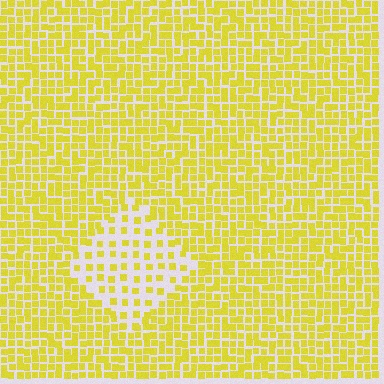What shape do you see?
I see a diamond.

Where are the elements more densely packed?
The elements are more densely packed outside the diamond boundary.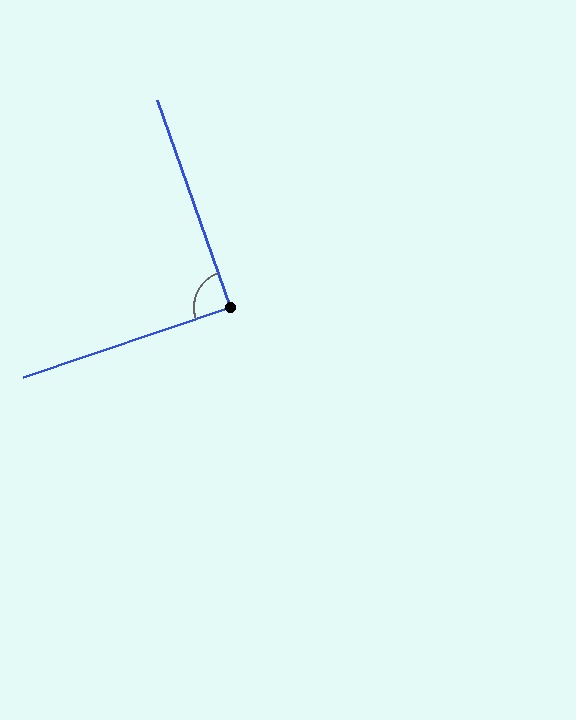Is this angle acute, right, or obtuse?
It is approximately a right angle.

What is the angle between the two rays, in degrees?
Approximately 89 degrees.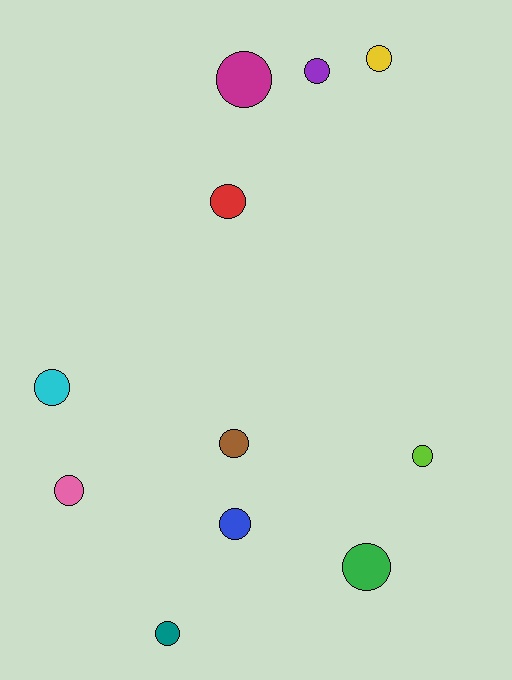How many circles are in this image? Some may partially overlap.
There are 11 circles.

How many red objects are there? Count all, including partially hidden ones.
There is 1 red object.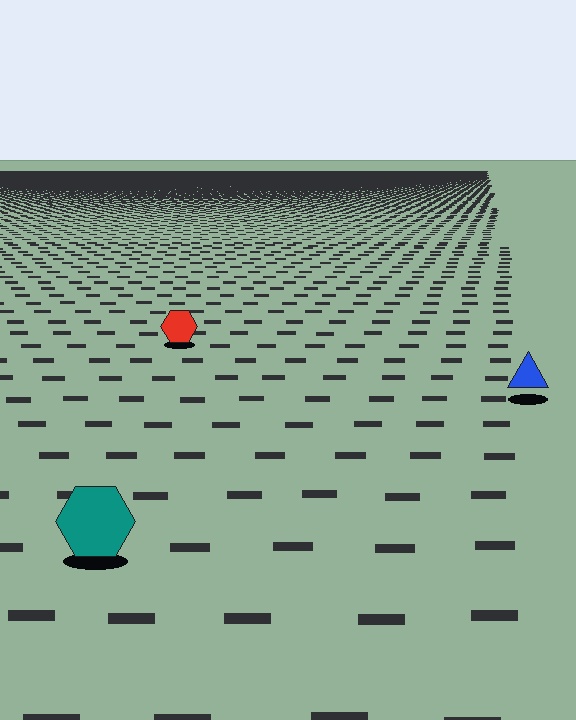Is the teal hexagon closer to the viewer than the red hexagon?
Yes. The teal hexagon is closer — you can tell from the texture gradient: the ground texture is coarser near it.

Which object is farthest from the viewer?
The red hexagon is farthest from the viewer. It appears smaller and the ground texture around it is denser.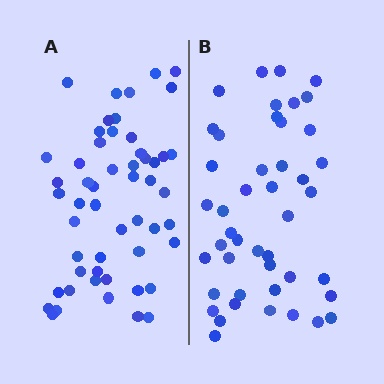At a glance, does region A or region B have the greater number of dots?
Region A (the left region) has more dots.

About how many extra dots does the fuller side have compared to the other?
Region A has roughly 8 or so more dots than region B.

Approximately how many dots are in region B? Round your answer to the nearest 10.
About 40 dots. (The exact count is 45, which rounds to 40.)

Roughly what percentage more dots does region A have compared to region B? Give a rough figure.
About 20% more.